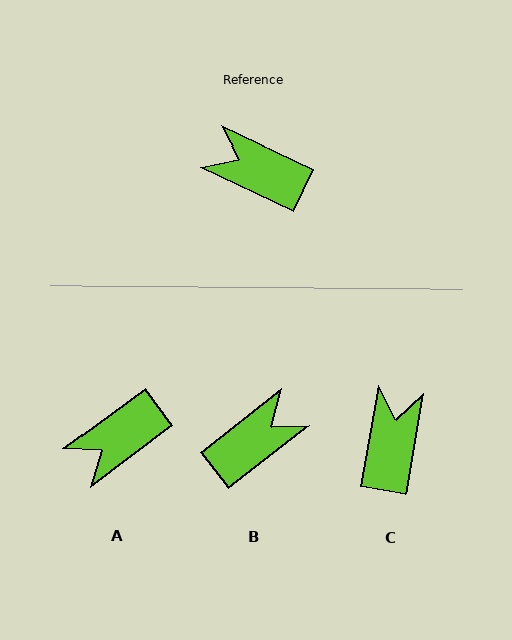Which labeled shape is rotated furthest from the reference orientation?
B, about 117 degrees away.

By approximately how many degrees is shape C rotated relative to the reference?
Approximately 74 degrees clockwise.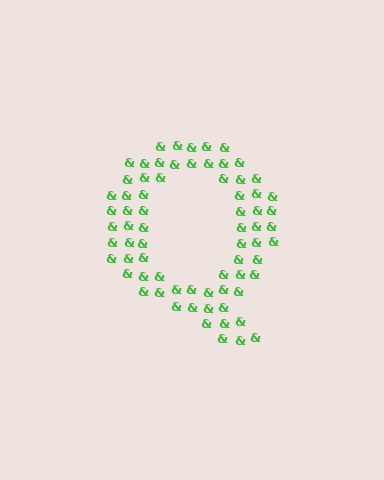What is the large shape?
The large shape is the letter Q.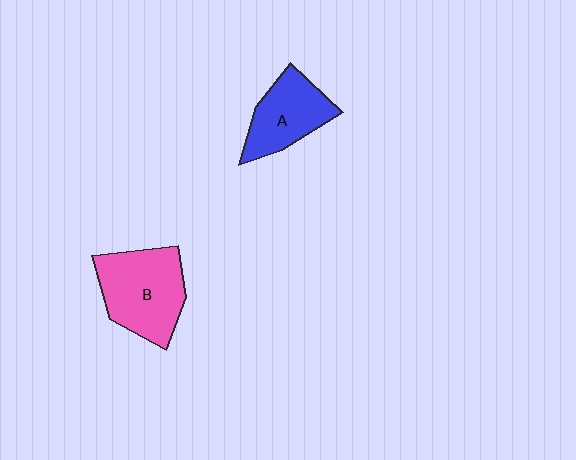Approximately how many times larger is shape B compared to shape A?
Approximately 1.3 times.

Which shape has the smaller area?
Shape A (blue).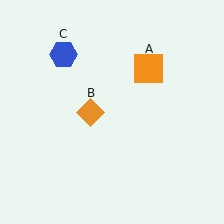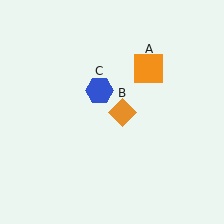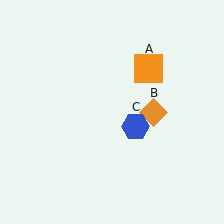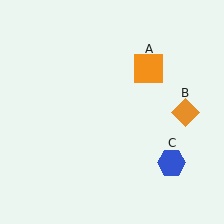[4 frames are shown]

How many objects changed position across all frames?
2 objects changed position: orange diamond (object B), blue hexagon (object C).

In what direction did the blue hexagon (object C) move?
The blue hexagon (object C) moved down and to the right.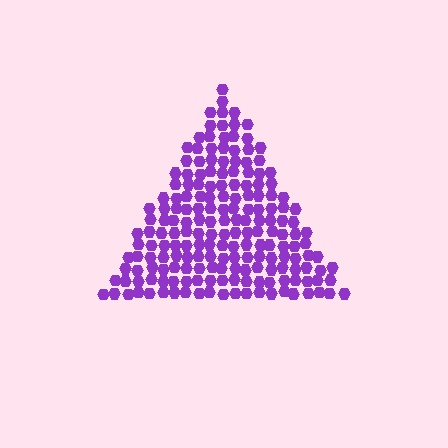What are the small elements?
The small elements are hexagons.